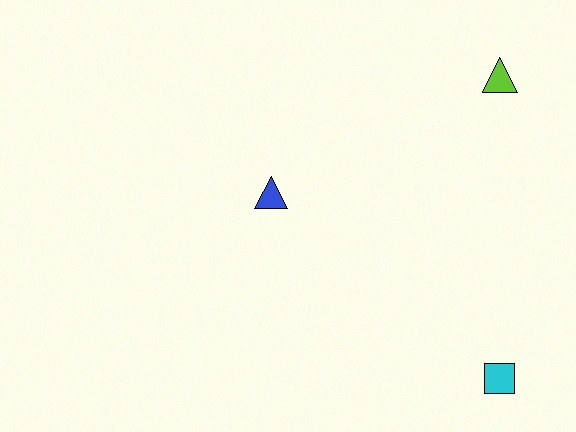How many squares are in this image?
There is 1 square.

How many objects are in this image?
There are 3 objects.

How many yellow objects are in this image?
There are no yellow objects.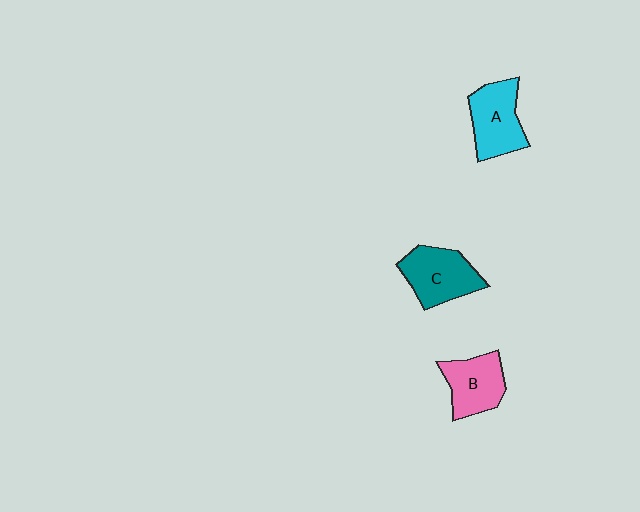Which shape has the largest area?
Shape C (teal).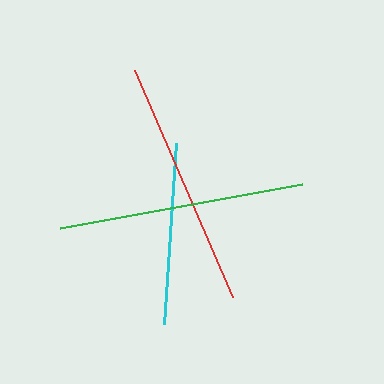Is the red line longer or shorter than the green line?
The red line is longer than the green line.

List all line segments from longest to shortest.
From longest to shortest: red, green, cyan.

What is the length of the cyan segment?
The cyan segment is approximately 182 pixels long.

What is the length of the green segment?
The green segment is approximately 246 pixels long.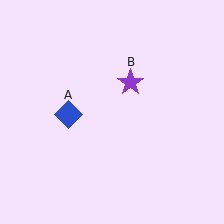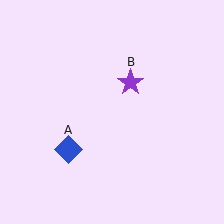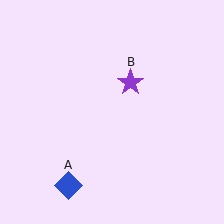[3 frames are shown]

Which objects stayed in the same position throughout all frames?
Purple star (object B) remained stationary.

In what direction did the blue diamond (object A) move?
The blue diamond (object A) moved down.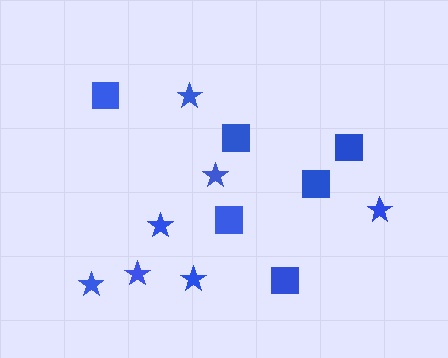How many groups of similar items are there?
There are 2 groups: one group of squares (6) and one group of stars (7).